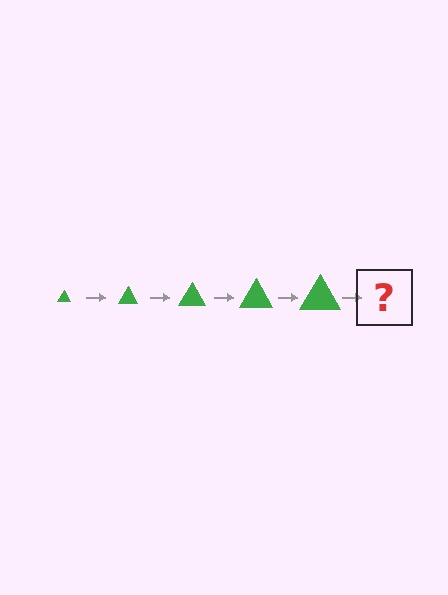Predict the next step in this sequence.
The next step is a green triangle, larger than the previous one.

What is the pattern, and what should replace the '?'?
The pattern is that the triangle gets progressively larger each step. The '?' should be a green triangle, larger than the previous one.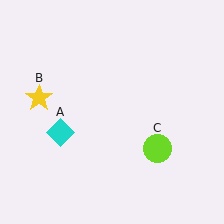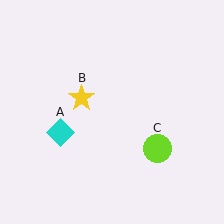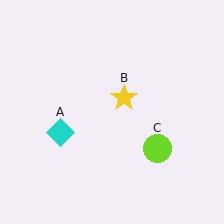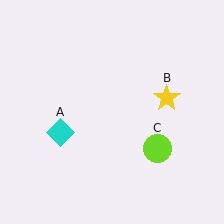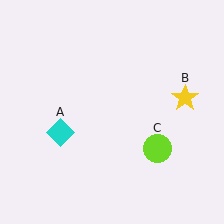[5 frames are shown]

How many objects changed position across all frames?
1 object changed position: yellow star (object B).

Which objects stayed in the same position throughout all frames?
Cyan diamond (object A) and lime circle (object C) remained stationary.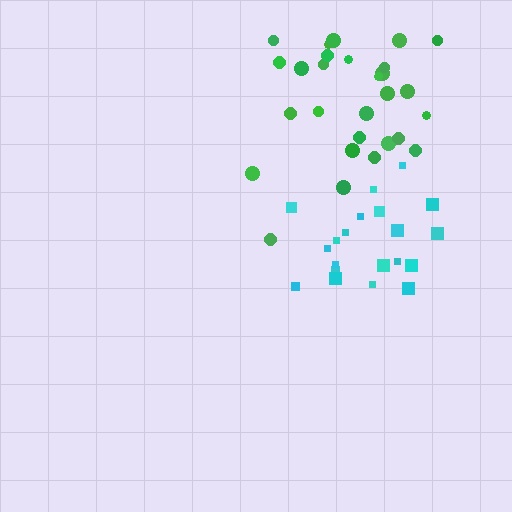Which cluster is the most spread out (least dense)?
Cyan.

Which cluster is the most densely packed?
Green.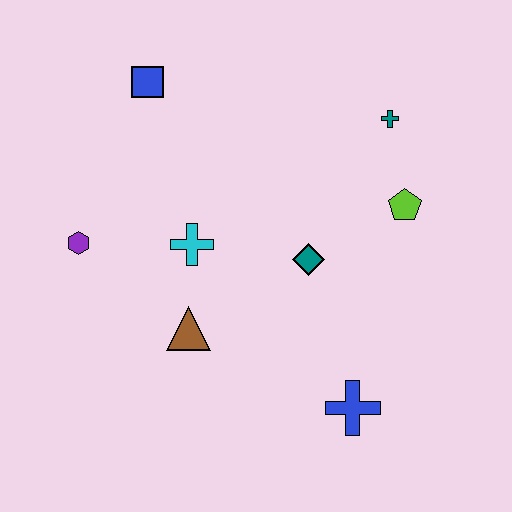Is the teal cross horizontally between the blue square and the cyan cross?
No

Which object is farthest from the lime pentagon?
The purple hexagon is farthest from the lime pentagon.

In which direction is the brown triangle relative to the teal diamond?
The brown triangle is to the left of the teal diamond.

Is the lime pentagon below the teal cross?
Yes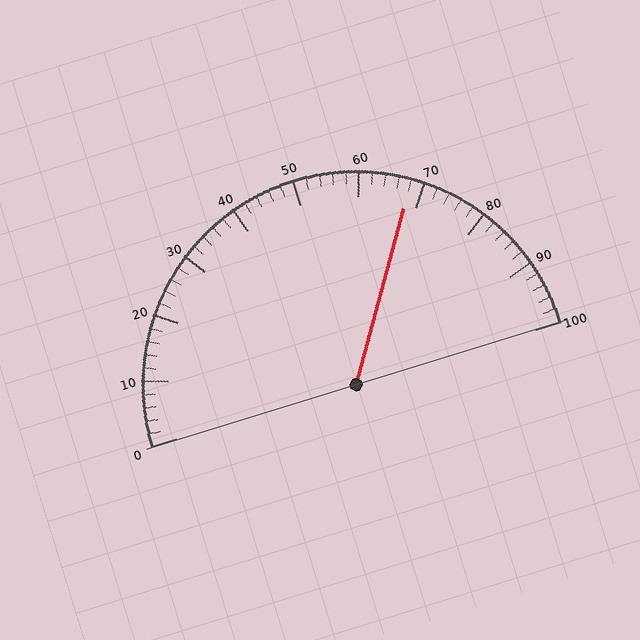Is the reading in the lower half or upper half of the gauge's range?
The reading is in the upper half of the range (0 to 100).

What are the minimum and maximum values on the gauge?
The gauge ranges from 0 to 100.